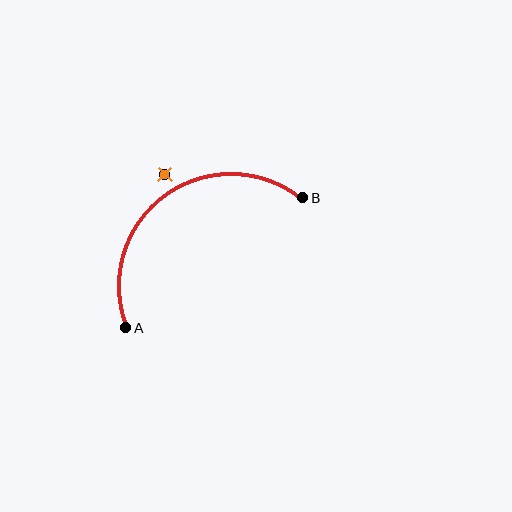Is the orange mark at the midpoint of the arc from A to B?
No — the orange mark does not lie on the arc at all. It sits slightly outside the curve.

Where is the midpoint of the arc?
The arc midpoint is the point on the curve farthest from the straight line joining A and B. It sits above and to the left of that line.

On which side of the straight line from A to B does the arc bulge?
The arc bulges above and to the left of the straight line connecting A and B.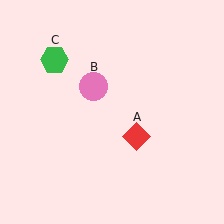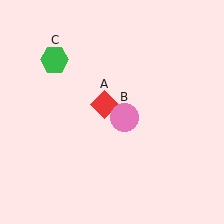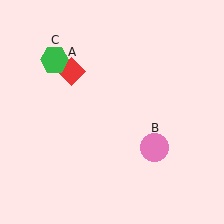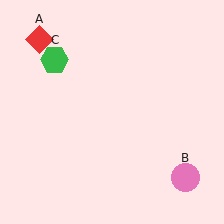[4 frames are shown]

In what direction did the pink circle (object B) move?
The pink circle (object B) moved down and to the right.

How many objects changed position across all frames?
2 objects changed position: red diamond (object A), pink circle (object B).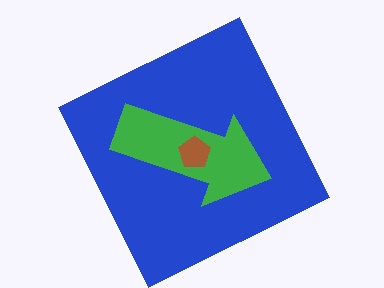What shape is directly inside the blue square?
The green arrow.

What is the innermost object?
The brown pentagon.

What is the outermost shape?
The blue square.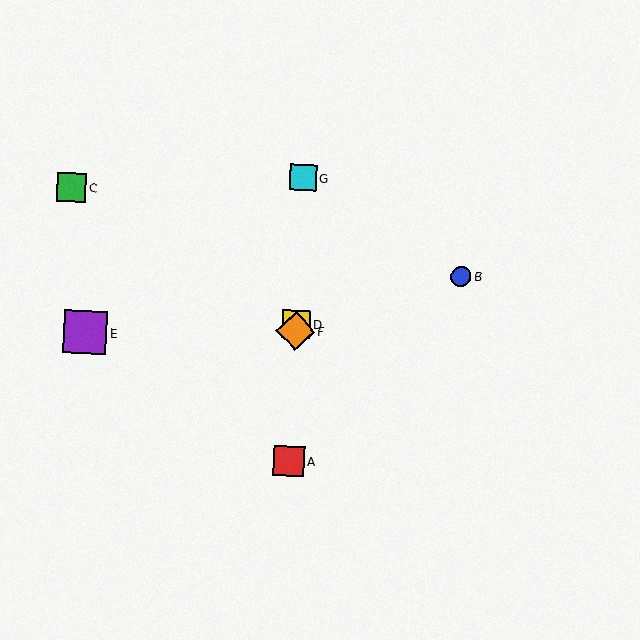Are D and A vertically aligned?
Yes, both are at x≈296.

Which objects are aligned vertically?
Objects A, D, F, G are aligned vertically.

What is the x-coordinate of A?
Object A is at x≈289.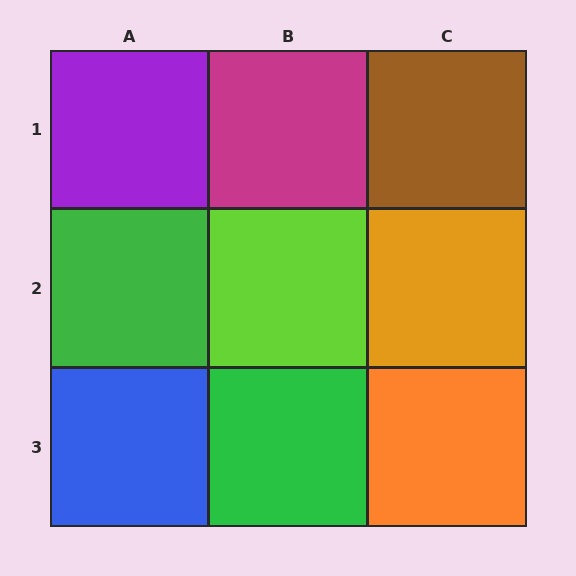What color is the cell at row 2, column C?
Orange.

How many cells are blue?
1 cell is blue.